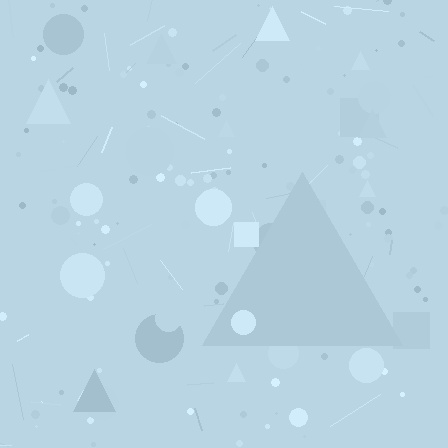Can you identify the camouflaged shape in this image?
The camouflaged shape is a triangle.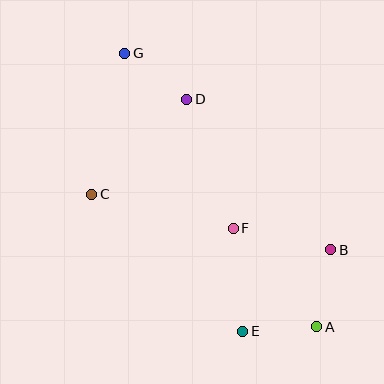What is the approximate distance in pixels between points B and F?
The distance between B and F is approximately 100 pixels.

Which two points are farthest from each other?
Points A and G are farthest from each other.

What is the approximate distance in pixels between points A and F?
The distance between A and F is approximately 129 pixels.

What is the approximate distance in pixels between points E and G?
The distance between E and G is approximately 302 pixels.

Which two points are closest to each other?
Points A and E are closest to each other.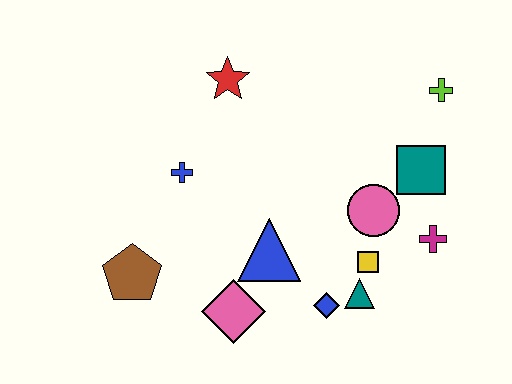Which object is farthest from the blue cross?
The lime cross is farthest from the blue cross.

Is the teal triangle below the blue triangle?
Yes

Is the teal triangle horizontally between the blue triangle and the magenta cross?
Yes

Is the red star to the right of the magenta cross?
No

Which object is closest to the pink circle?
The yellow square is closest to the pink circle.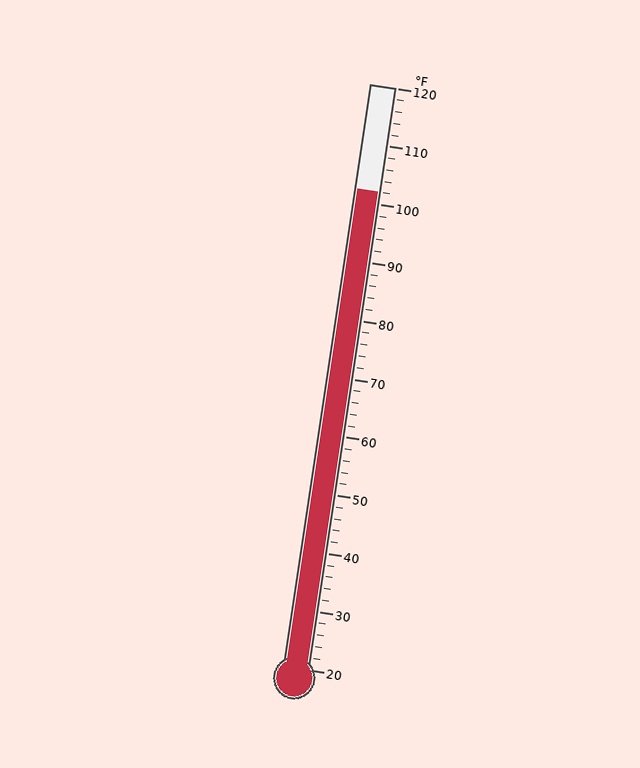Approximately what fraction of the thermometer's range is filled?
The thermometer is filled to approximately 80% of its range.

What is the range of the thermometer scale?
The thermometer scale ranges from 20°F to 120°F.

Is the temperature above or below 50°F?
The temperature is above 50°F.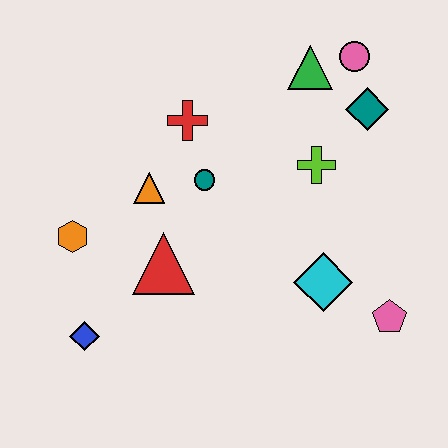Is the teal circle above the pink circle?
No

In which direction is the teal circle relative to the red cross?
The teal circle is below the red cross.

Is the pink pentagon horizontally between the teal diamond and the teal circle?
No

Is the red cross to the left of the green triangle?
Yes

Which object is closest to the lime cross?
The teal diamond is closest to the lime cross.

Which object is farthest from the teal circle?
The pink pentagon is farthest from the teal circle.